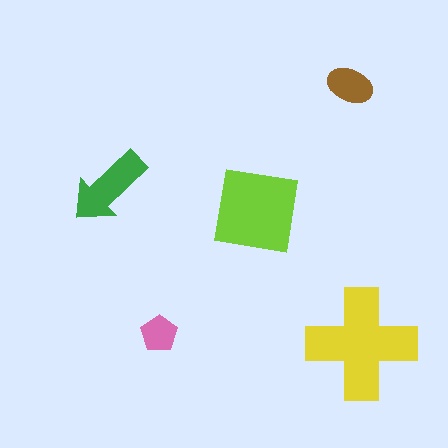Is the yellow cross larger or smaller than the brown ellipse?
Larger.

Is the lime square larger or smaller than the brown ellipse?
Larger.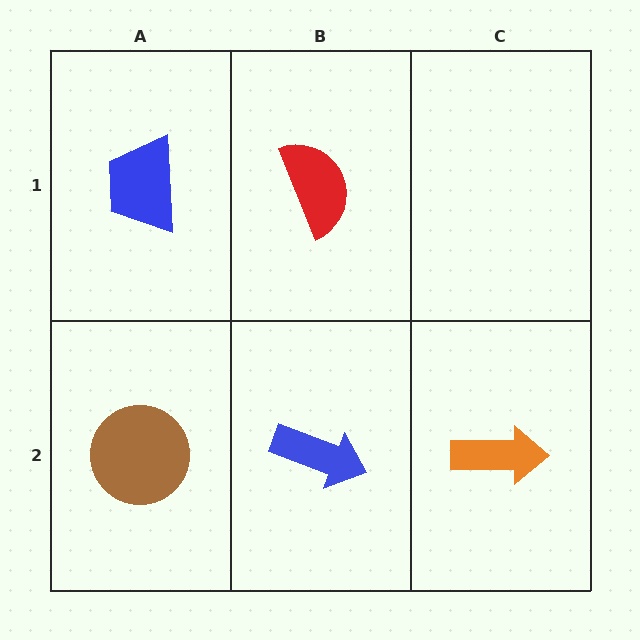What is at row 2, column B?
A blue arrow.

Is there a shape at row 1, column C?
No, that cell is empty.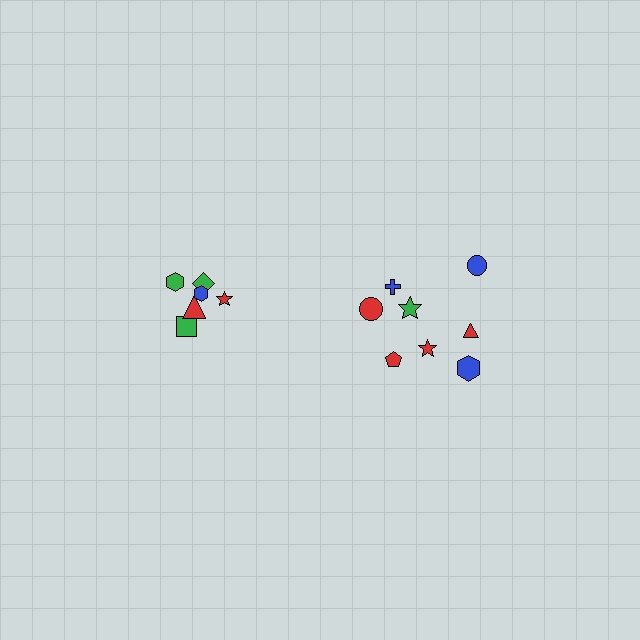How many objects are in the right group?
There are 8 objects.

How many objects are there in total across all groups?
There are 14 objects.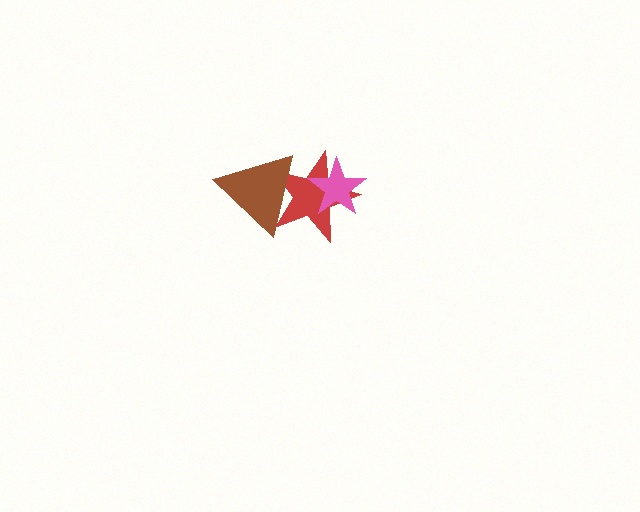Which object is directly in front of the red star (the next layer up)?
The brown triangle is directly in front of the red star.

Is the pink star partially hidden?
No, no other shape covers it.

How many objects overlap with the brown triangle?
1 object overlaps with the brown triangle.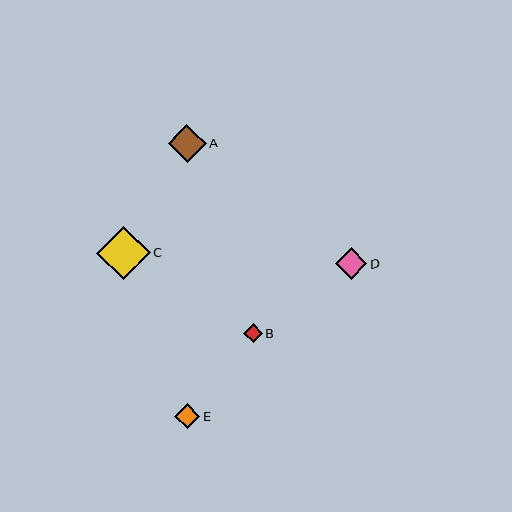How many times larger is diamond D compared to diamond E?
Diamond D is approximately 1.2 times the size of diamond E.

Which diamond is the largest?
Diamond C is the largest with a size of approximately 54 pixels.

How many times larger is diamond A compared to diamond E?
Diamond A is approximately 1.5 times the size of diamond E.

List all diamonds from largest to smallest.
From largest to smallest: C, A, D, E, B.